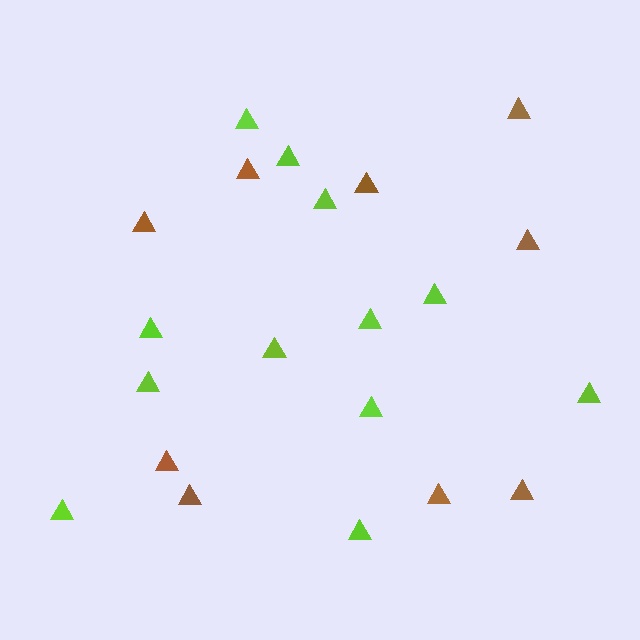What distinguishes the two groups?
There are 2 groups: one group of lime triangles (12) and one group of brown triangles (9).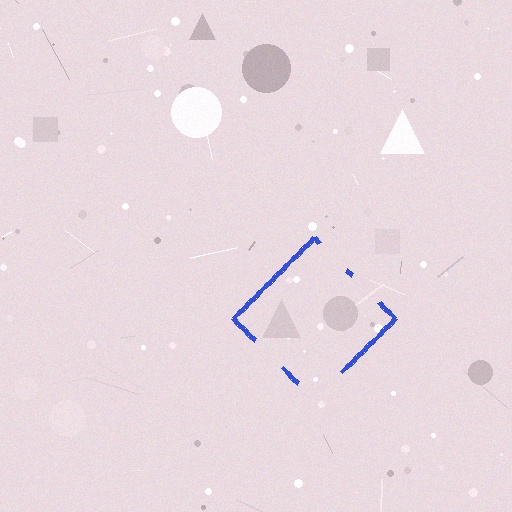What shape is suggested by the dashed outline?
The dashed outline suggests a diamond.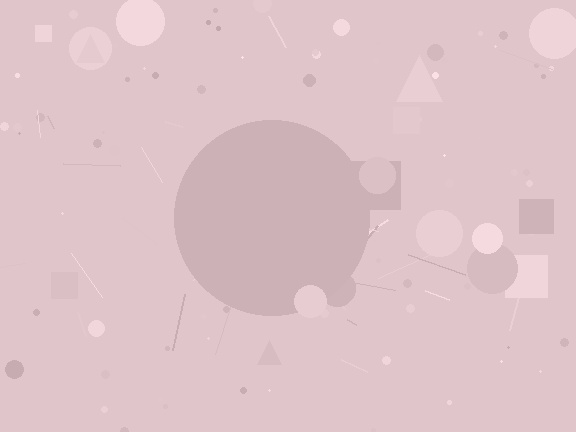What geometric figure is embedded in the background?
A circle is embedded in the background.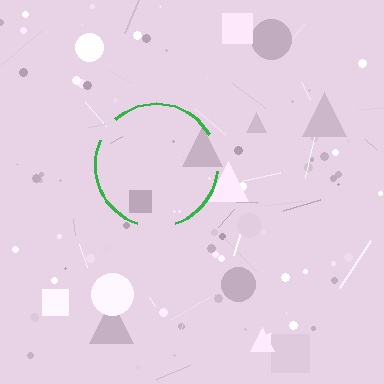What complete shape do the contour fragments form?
The contour fragments form a circle.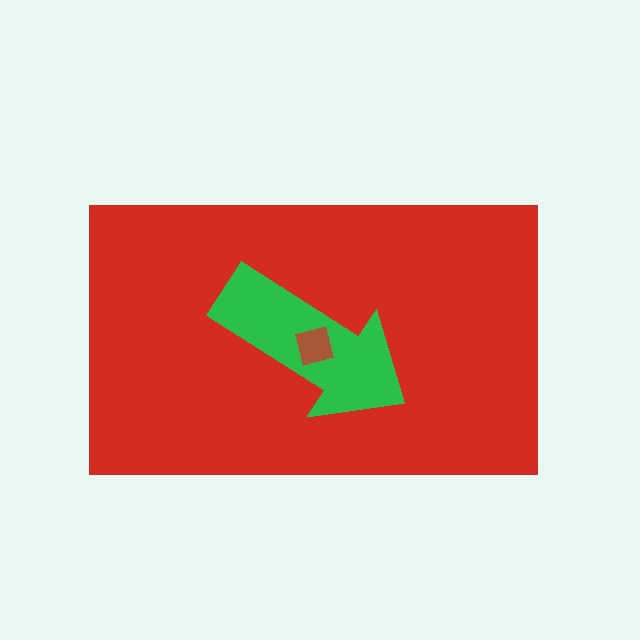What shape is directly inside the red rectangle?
The green arrow.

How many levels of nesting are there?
3.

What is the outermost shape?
The red rectangle.